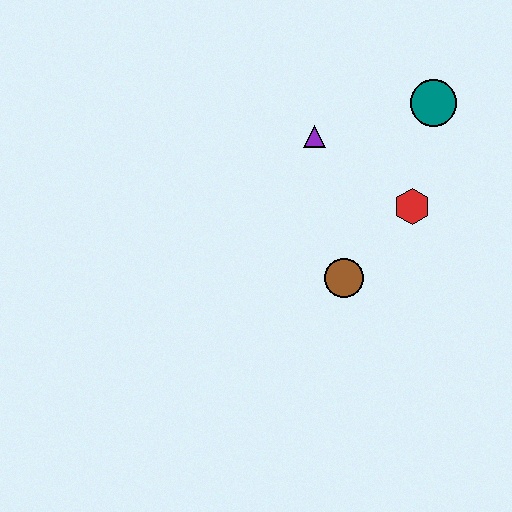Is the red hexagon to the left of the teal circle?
Yes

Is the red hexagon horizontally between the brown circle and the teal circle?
Yes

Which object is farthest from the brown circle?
The teal circle is farthest from the brown circle.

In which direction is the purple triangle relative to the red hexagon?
The purple triangle is to the left of the red hexagon.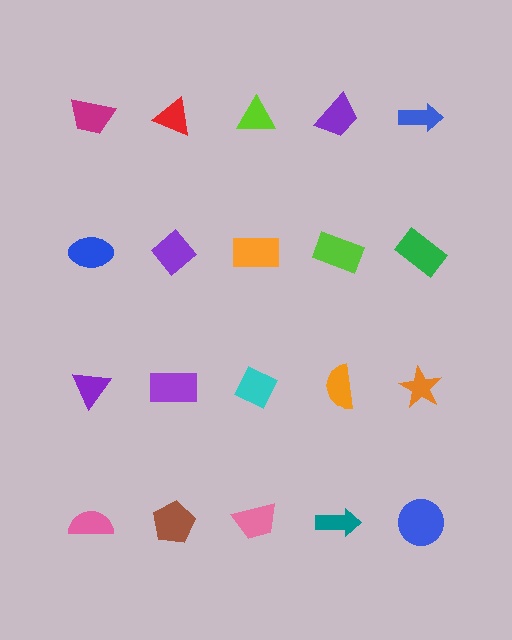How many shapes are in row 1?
5 shapes.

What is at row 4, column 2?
A brown pentagon.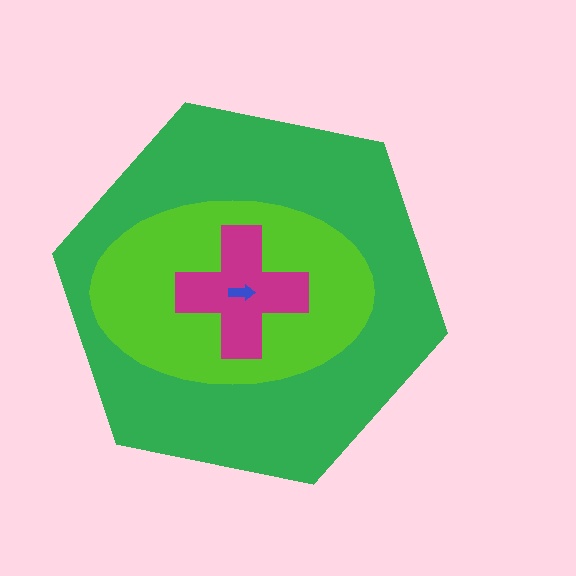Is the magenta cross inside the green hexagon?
Yes.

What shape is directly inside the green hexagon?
The lime ellipse.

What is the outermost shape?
The green hexagon.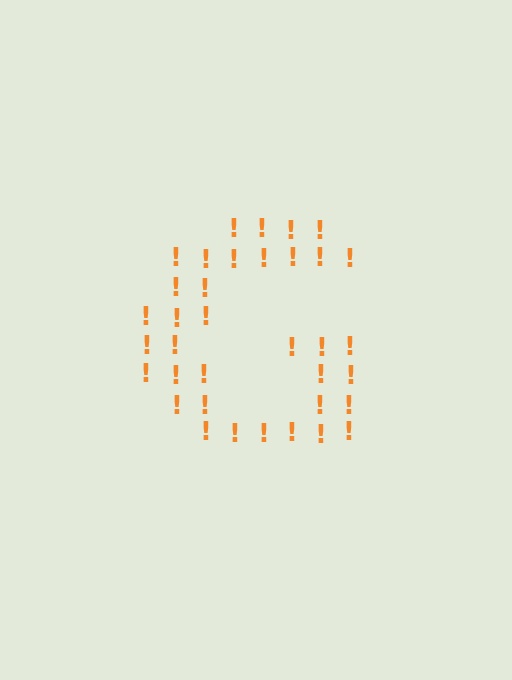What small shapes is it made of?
It is made of small exclamation marks.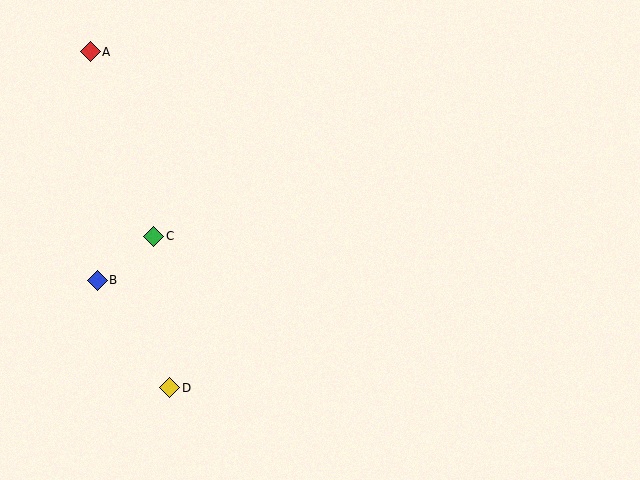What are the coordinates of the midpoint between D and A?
The midpoint between D and A is at (130, 220).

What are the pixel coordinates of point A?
Point A is at (90, 52).